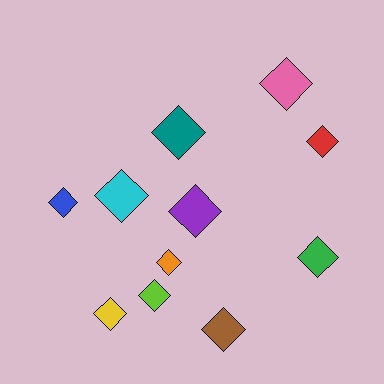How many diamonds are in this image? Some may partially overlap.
There are 11 diamonds.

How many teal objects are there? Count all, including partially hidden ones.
There is 1 teal object.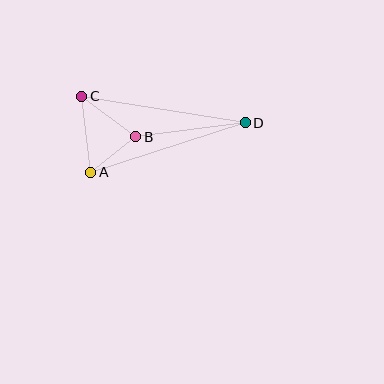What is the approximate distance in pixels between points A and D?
The distance between A and D is approximately 163 pixels.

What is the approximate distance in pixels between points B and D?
The distance between B and D is approximately 110 pixels.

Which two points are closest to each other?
Points A and B are closest to each other.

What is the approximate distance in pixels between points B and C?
The distance between B and C is approximately 67 pixels.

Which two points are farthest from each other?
Points C and D are farthest from each other.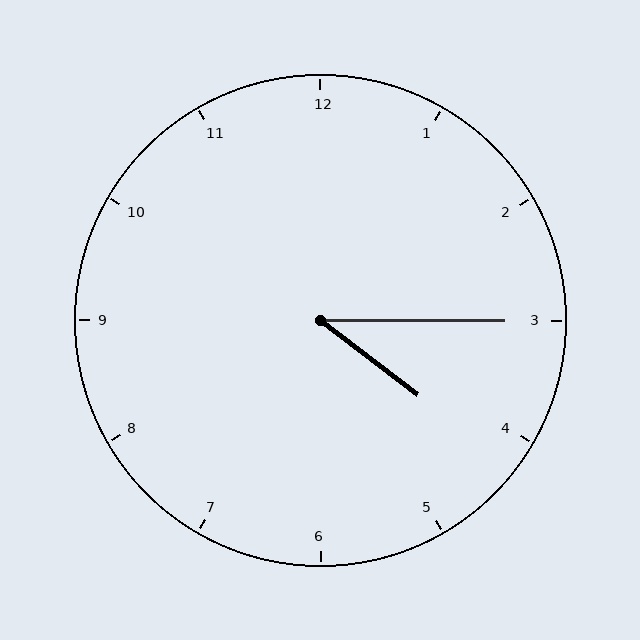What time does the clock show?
4:15.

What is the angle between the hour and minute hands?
Approximately 38 degrees.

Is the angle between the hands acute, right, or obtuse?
It is acute.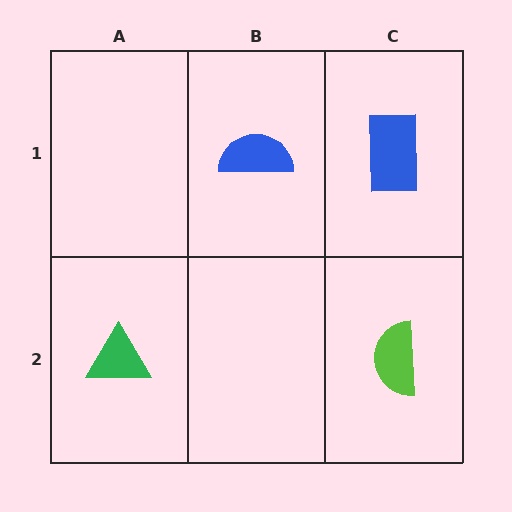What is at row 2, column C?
A lime semicircle.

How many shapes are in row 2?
2 shapes.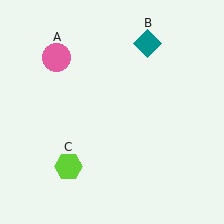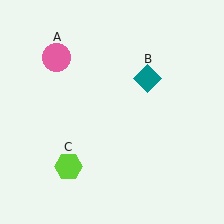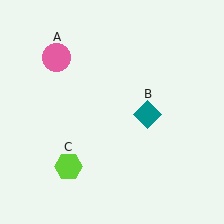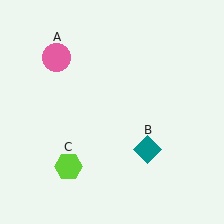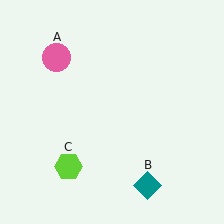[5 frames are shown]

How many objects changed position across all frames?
1 object changed position: teal diamond (object B).